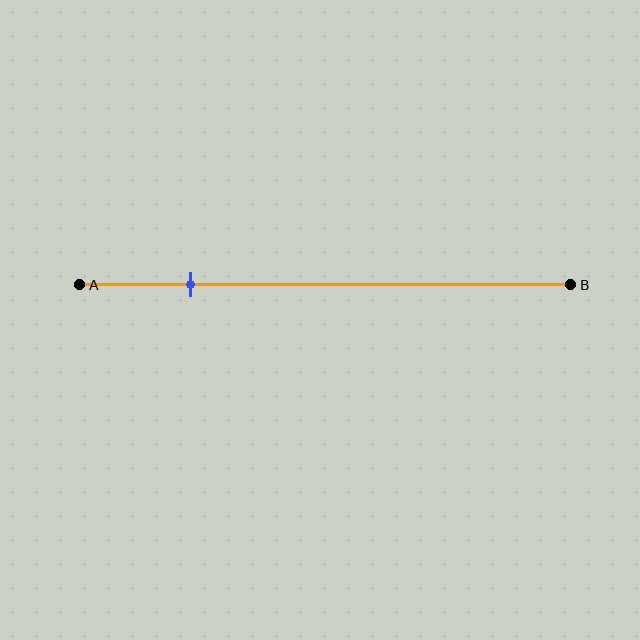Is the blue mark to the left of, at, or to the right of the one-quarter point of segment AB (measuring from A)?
The blue mark is approximately at the one-quarter point of segment AB.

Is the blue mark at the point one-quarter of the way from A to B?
Yes, the mark is approximately at the one-quarter point.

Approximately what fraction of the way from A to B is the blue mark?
The blue mark is approximately 25% of the way from A to B.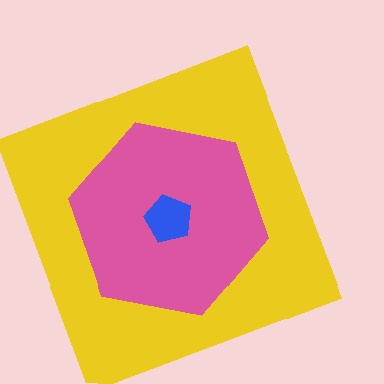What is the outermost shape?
The yellow square.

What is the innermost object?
The blue pentagon.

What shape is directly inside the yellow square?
The pink hexagon.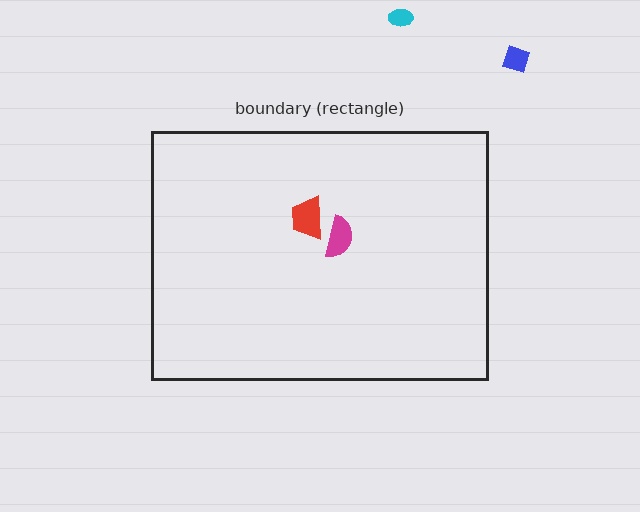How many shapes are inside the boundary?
2 inside, 2 outside.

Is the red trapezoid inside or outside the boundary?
Inside.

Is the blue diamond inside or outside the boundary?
Outside.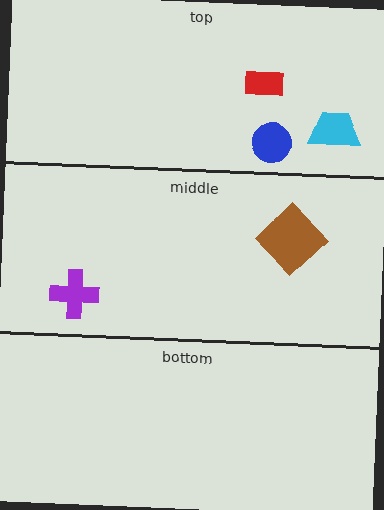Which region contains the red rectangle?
The top region.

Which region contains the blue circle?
The top region.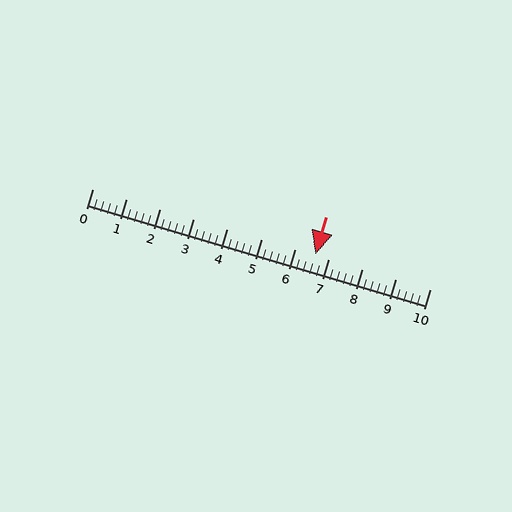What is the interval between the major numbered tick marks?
The major tick marks are spaced 1 units apart.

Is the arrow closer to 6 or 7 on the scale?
The arrow is closer to 7.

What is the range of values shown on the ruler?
The ruler shows values from 0 to 10.